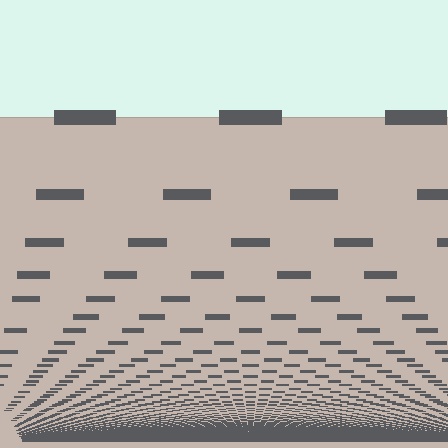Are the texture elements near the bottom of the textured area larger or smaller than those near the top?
Smaller. The gradient is inverted — elements near the bottom are smaller and denser.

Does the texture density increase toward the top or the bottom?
Density increases toward the bottom.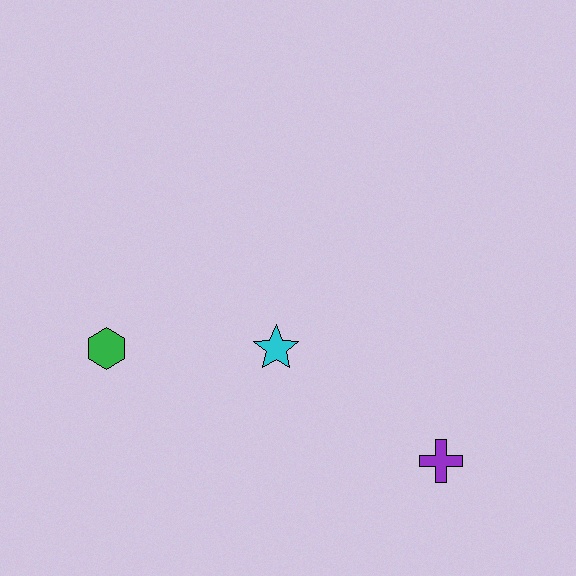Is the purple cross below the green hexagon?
Yes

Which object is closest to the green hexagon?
The cyan star is closest to the green hexagon.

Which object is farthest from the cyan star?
The purple cross is farthest from the cyan star.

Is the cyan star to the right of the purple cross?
No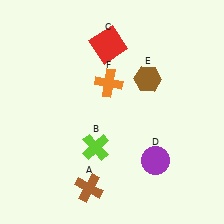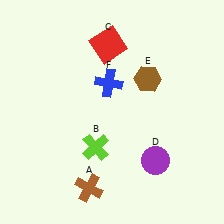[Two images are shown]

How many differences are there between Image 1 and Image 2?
There is 1 difference between the two images.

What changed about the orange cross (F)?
In Image 1, F is orange. In Image 2, it changed to blue.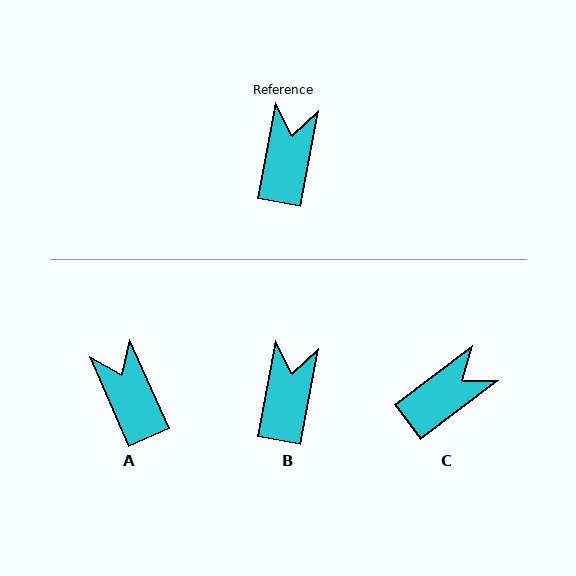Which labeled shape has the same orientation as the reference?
B.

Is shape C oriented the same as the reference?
No, it is off by about 42 degrees.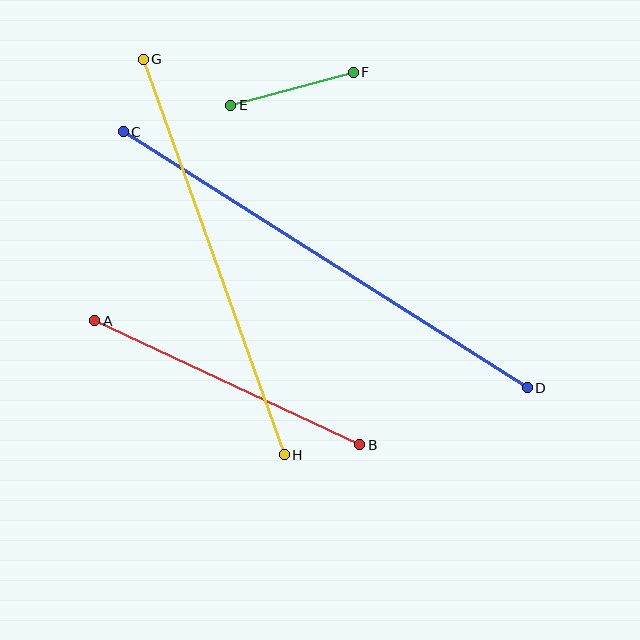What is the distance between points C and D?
The distance is approximately 478 pixels.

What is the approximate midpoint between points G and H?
The midpoint is at approximately (214, 257) pixels.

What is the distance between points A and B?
The distance is approximately 293 pixels.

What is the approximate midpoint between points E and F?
The midpoint is at approximately (292, 89) pixels.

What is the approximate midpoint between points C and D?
The midpoint is at approximately (325, 260) pixels.